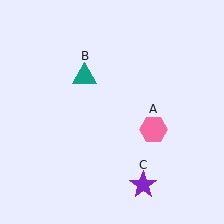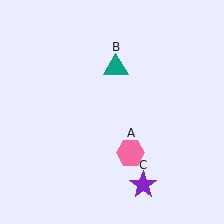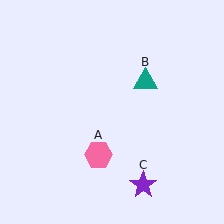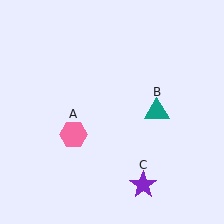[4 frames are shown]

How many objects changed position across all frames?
2 objects changed position: pink hexagon (object A), teal triangle (object B).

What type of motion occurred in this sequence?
The pink hexagon (object A), teal triangle (object B) rotated clockwise around the center of the scene.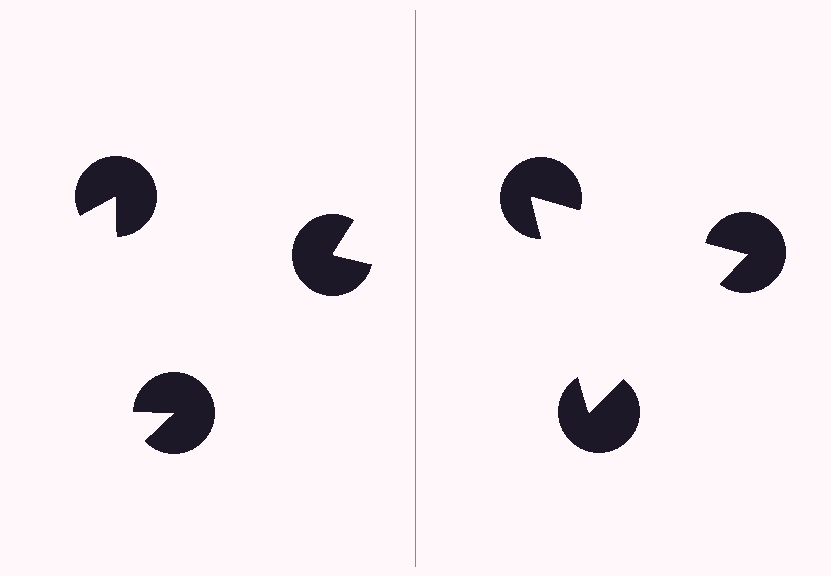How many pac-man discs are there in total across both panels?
6 — 3 on each side.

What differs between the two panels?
The pac-man discs are positioned identically on both sides; only the wedge orientations differ. On the right they align to a triangle; on the left they are misaligned.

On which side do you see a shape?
An illusory triangle appears on the right side. On the left side the wedge cuts are rotated, so no coherent shape forms.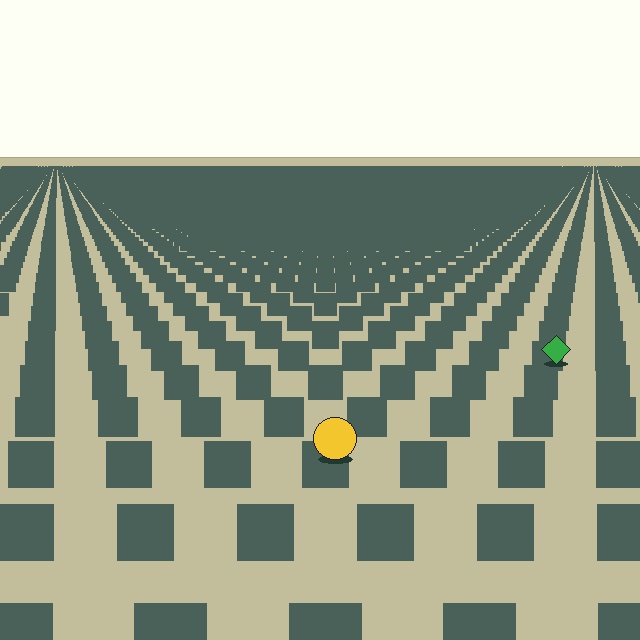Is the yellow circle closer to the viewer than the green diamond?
Yes. The yellow circle is closer — you can tell from the texture gradient: the ground texture is coarser near it.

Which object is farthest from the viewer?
The green diamond is farthest from the viewer. It appears smaller and the ground texture around it is denser.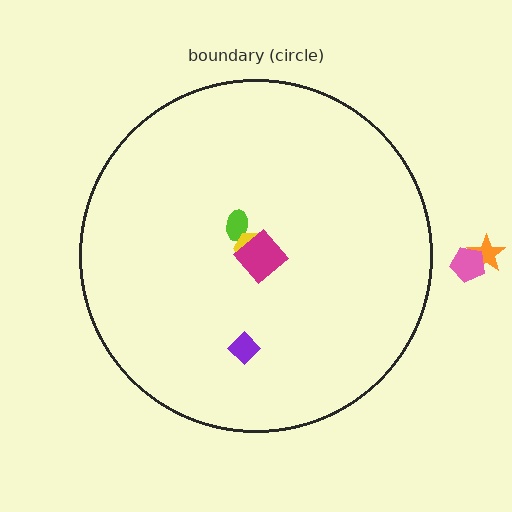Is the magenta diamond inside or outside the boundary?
Inside.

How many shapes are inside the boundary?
4 inside, 2 outside.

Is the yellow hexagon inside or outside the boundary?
Inside.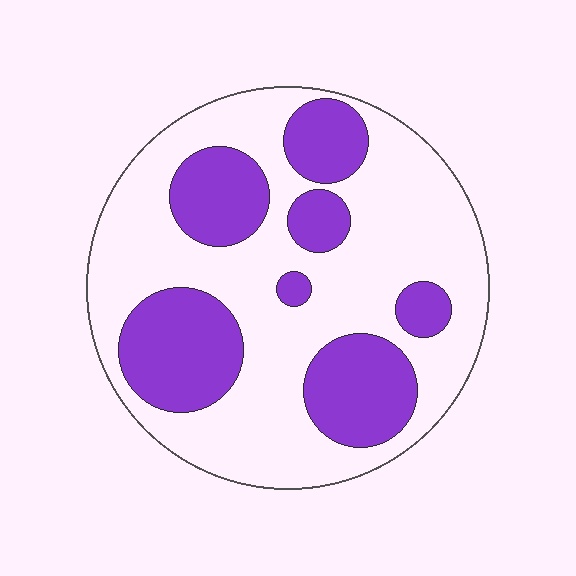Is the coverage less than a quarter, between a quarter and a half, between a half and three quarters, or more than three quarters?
Between a quarter and a half.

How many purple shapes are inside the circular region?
7.